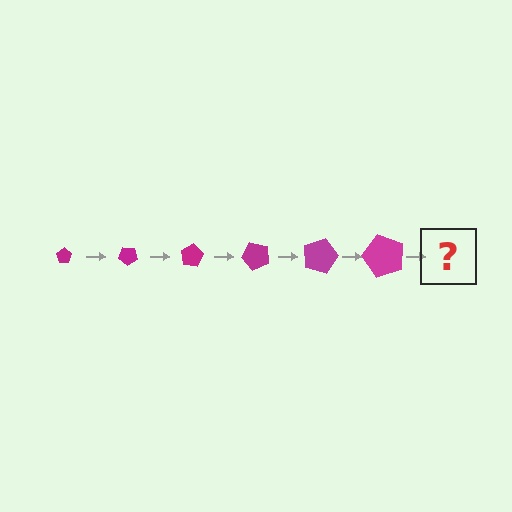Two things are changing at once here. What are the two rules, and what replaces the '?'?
The two rules are that the pentagon grows larger each step and it rotates 40 degrees each step. The '?' should be a pentagon, larger than the previous one and rotated 240 degrees from the start.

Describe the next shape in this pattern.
It should be a pentagon, larger than the previous one and rotated 240 degrees from the start.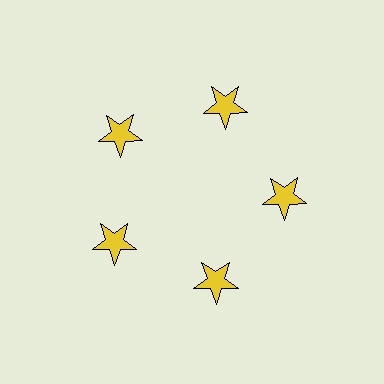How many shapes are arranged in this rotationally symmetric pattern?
There are 5 shapes, arranged in 5 groups of 1.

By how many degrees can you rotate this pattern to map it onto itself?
The pattern maps onto itself every 72 degrees of rotation.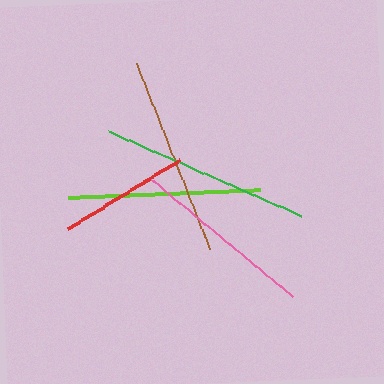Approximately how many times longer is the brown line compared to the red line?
The brown line is approximately 1.5 times the length of the red line.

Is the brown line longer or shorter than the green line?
The green line is longer than the brown line.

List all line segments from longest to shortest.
From longest to shortest: green, brown, lime, pink, red.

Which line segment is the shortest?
The red line is the shortest at approximately 131 pixels.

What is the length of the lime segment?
The lime segment is approximately 192 pixels long.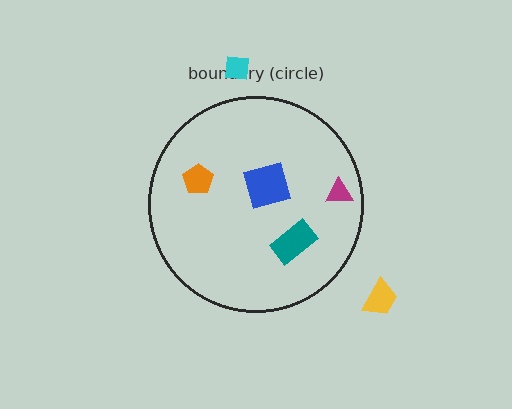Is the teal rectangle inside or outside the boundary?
Inside.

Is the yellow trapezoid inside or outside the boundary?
Outside.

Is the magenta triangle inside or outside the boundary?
Inside.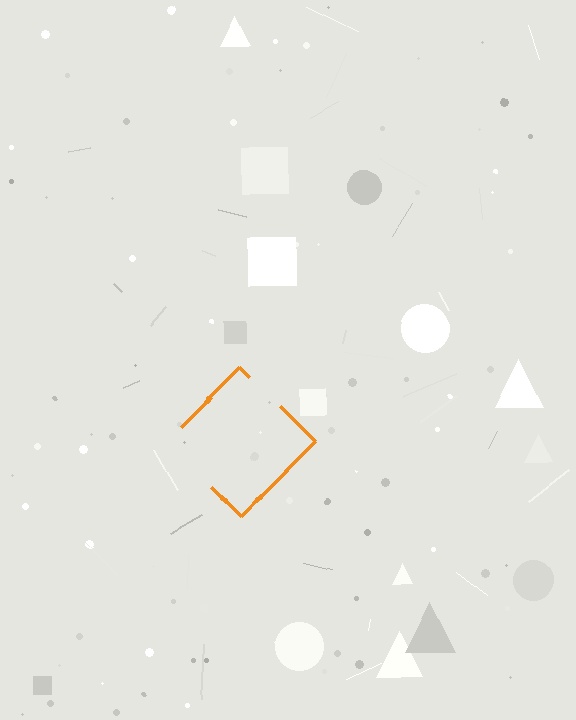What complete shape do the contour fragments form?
The contour fragments form a diamond.